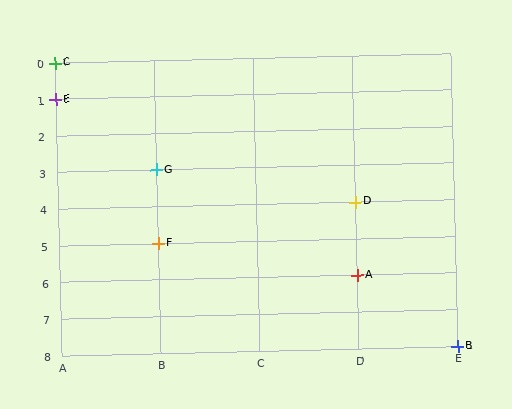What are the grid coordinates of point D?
Point D is at grid coordinates (D, 4).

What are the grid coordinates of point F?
Point F is at grid coordinates (B, 5).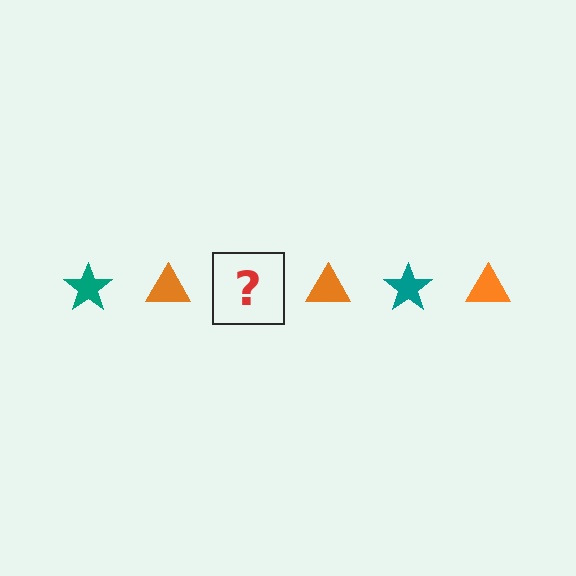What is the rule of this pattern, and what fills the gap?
The rule is that the pattern alternates between teal star and orange triangle. The gap should be filled with a teal star.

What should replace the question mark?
The question mark should be replaced with a teal star.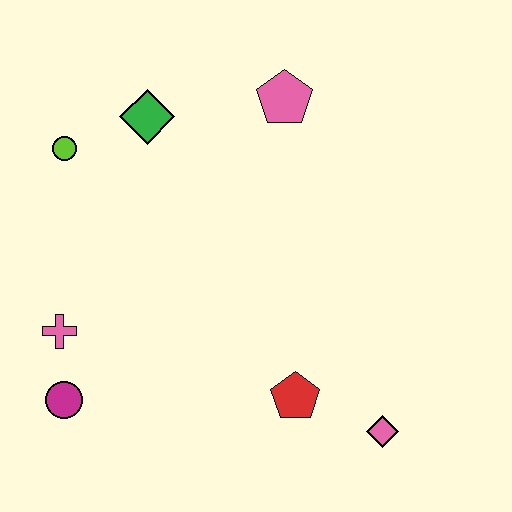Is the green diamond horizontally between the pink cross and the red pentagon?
Yes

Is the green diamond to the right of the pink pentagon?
No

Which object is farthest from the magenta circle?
The pink pentagon is farthest from the magenta circle.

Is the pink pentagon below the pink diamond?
No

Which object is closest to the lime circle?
The green diamond is closest to the lime circle.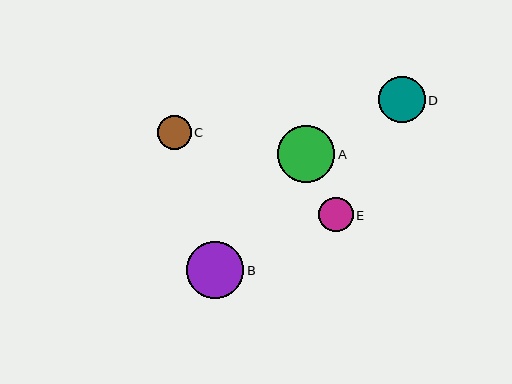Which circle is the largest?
Circle A is the largest with a size of approximately 57 pixels.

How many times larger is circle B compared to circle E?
Circle B is approximately 1.6 times the size of circle E.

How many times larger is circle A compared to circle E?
Circle A is approximately 1.7 times the size of circle E.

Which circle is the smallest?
Circle C is the smallest with a size of approximately 34 pixels.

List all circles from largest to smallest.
From largest to smallest: A, B, D, E, C.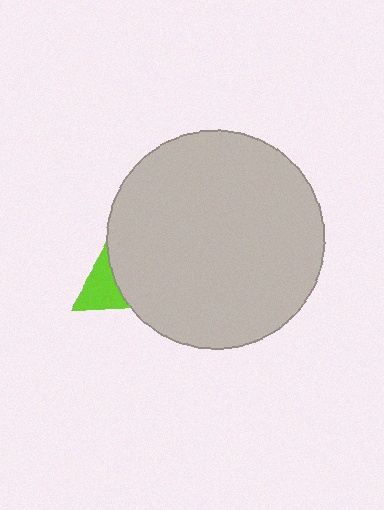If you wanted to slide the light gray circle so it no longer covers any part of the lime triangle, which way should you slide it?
Slide it right — that is the most direct way to separate the two shapes.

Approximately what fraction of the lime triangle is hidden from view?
Roughly 68% of the lime triangle is hidden behind the light gray circle.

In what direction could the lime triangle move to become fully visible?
The lime triangle could move left. That would shift it out from behind the light gray circle entirely.